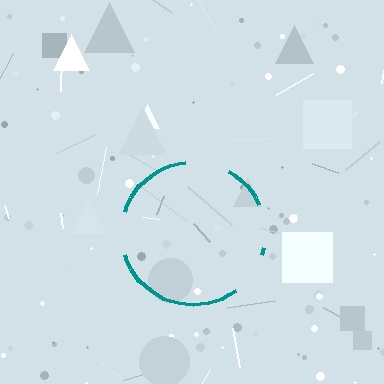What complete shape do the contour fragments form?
The contour fragments form a circle.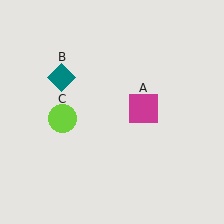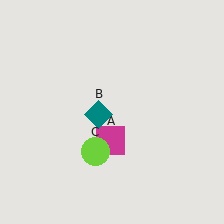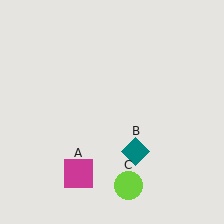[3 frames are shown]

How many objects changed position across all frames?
3 objects changed position: magenta square (object A), teal diamond (object B), lime circle (object C).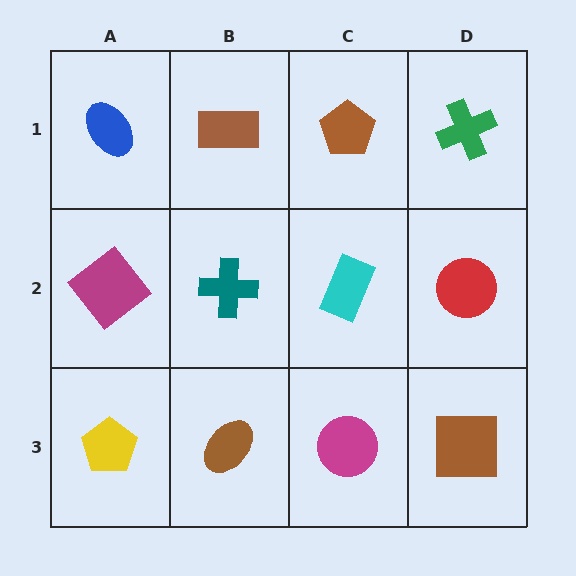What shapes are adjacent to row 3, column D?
A red circle (row 2, column D), a magenta circle (row 3, column C).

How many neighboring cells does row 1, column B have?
3.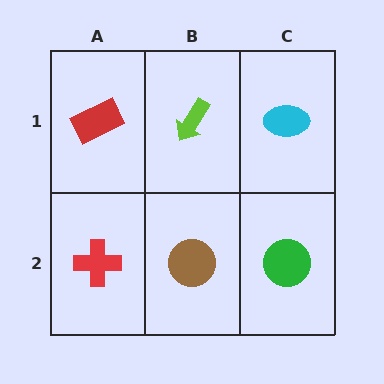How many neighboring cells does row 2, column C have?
2.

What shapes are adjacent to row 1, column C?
A green circle (row 2, column C), a lime arrow (row 1, column B).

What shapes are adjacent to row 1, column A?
A red cross (row 2, column A), a lime arrow (row 1, column B).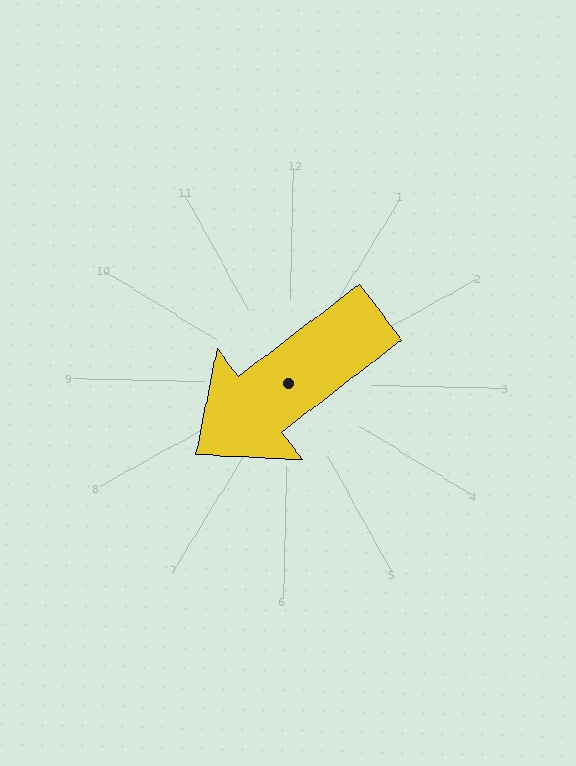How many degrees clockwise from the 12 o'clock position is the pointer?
Approximately 231 degrees.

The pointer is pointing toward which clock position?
Roughly 8 o'clock.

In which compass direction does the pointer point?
Southwest.